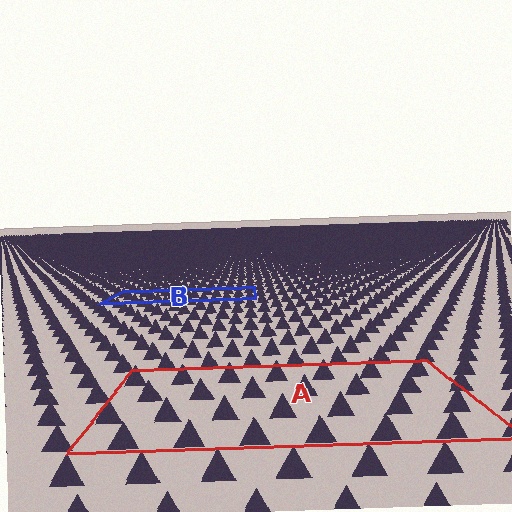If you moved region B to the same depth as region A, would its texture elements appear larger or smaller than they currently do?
They would appear larger. At a closer depth, the same texture elements are projected at a bigger on-screen size.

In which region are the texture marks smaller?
The texture marks are smaller in region B, because it is farther away.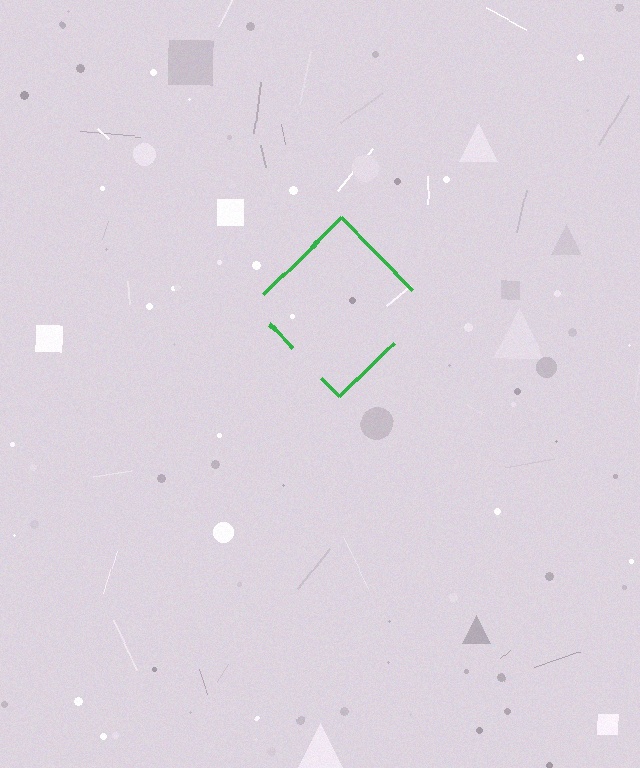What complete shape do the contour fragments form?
The contour fragments form a diamond.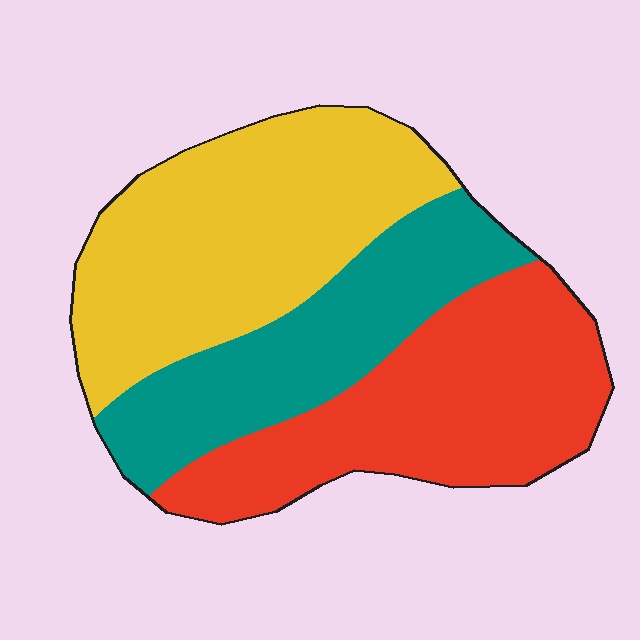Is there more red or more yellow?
Yellow.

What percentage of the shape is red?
Red covers about 35% of the shape.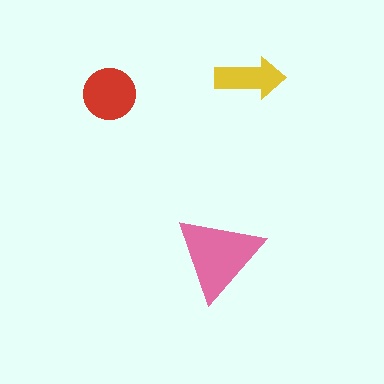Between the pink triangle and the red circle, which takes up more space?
The pink triangle.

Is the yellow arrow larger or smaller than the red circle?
Smaller.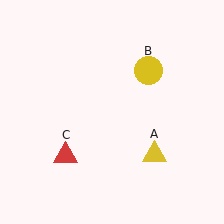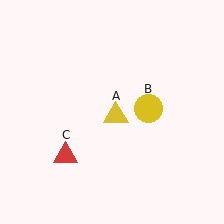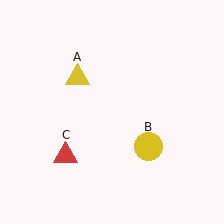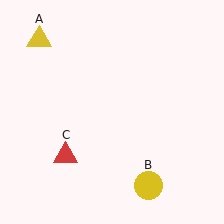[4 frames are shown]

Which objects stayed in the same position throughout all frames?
Red triangle (object C) remained stationary.